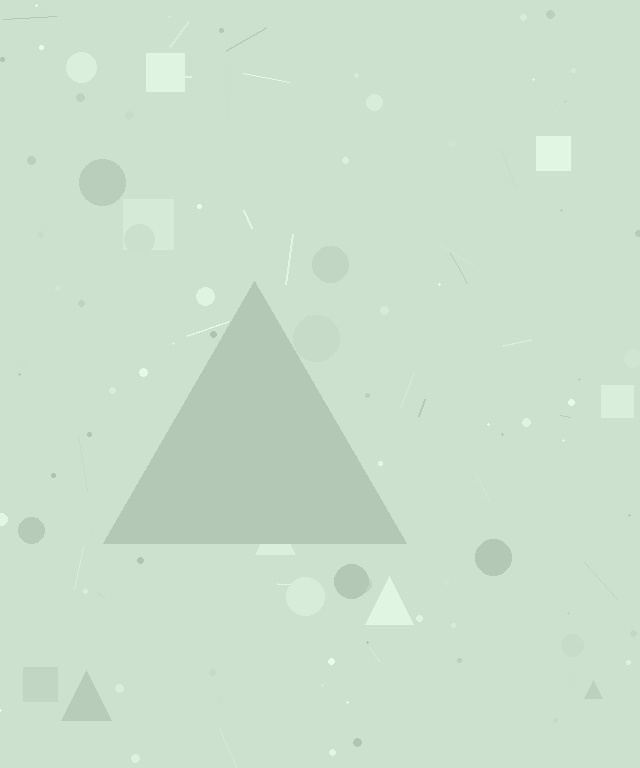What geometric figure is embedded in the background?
A triangle is embedded in the background.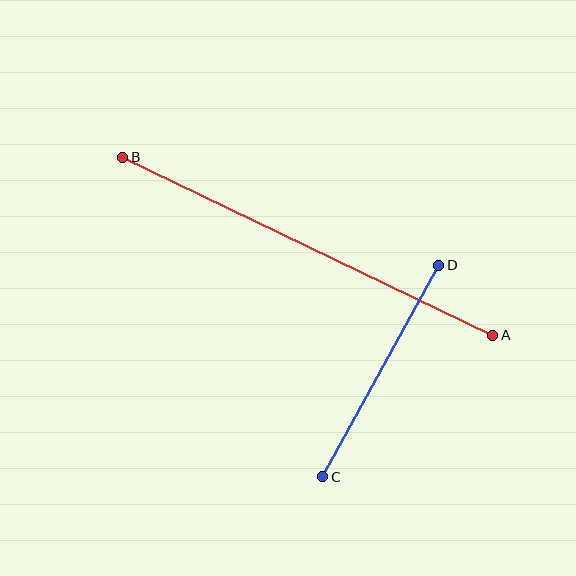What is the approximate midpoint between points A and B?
The midpoint is at approximately (308, 246) pixels.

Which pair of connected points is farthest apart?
Points A and B are farthest apart.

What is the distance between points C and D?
The distance is approximately 241 pixels.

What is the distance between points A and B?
The distance is approximately 411 pixels.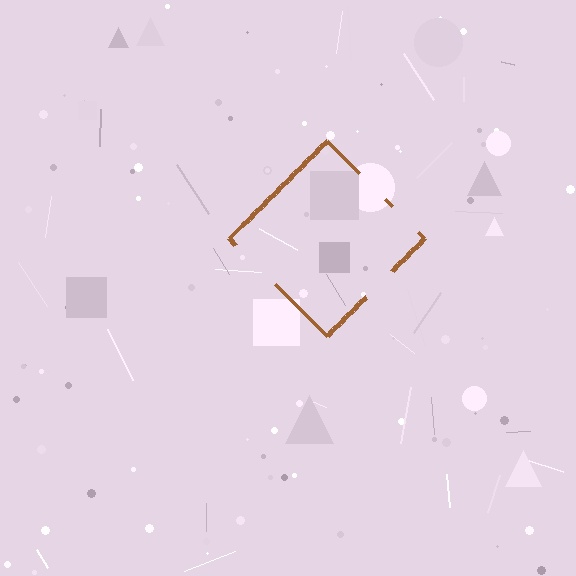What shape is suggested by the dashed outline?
The dashed outline suggests a diamond.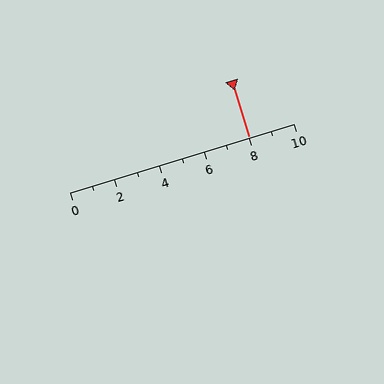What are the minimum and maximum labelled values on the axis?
The axis runs from 0 to 10.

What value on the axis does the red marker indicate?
The marker indicates approximately 8.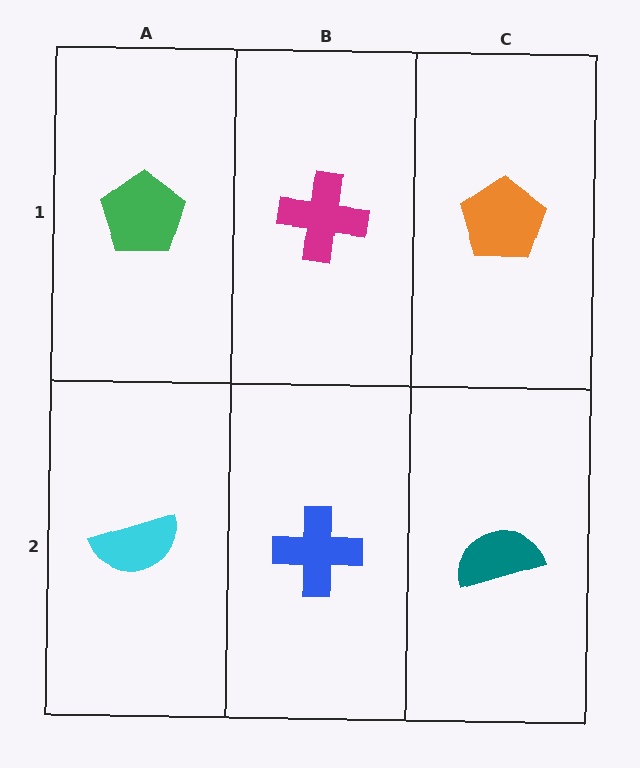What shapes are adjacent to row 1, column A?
A cyan semicircle (row 2, column A), a magenta cross (row 1, column B).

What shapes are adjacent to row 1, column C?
A teal semicircle (row 2, column C), a magenta cross (row 1, column B).